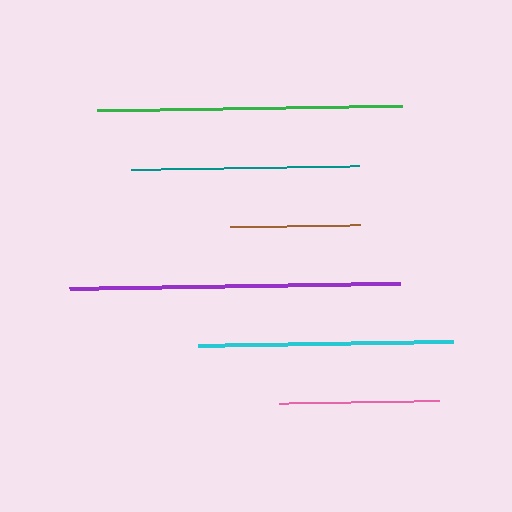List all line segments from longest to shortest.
From longest to shortest: purple, green, cyan, teal, pink, brown.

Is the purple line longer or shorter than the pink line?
The purple line is longer than the pink line.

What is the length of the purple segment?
The purple segment is approximately 330 pixels long.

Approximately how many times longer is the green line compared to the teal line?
The green line is approximately 1.3 times the length of the teal line.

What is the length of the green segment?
The green segment is approximately 305 pixels long.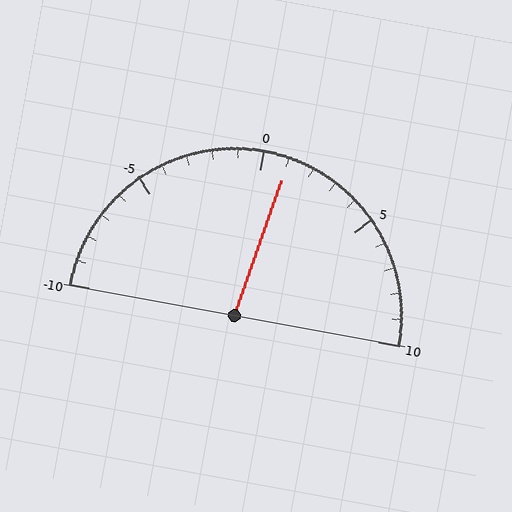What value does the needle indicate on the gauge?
The needle indicates approximately 1.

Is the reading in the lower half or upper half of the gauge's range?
The reading is in the upper half of the range (-10 to 10).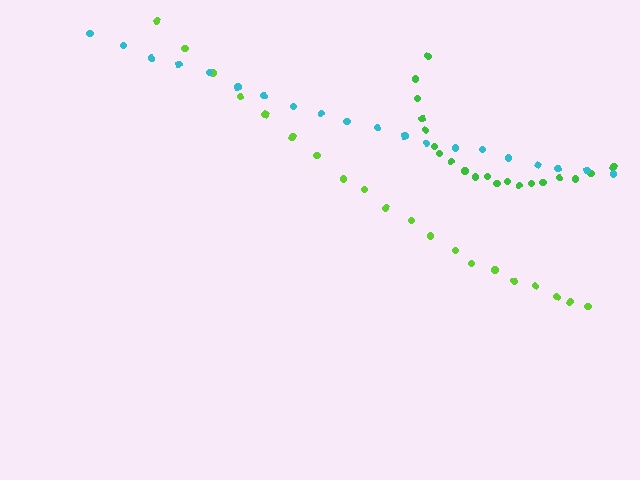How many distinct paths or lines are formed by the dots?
There are 3 distinct paths.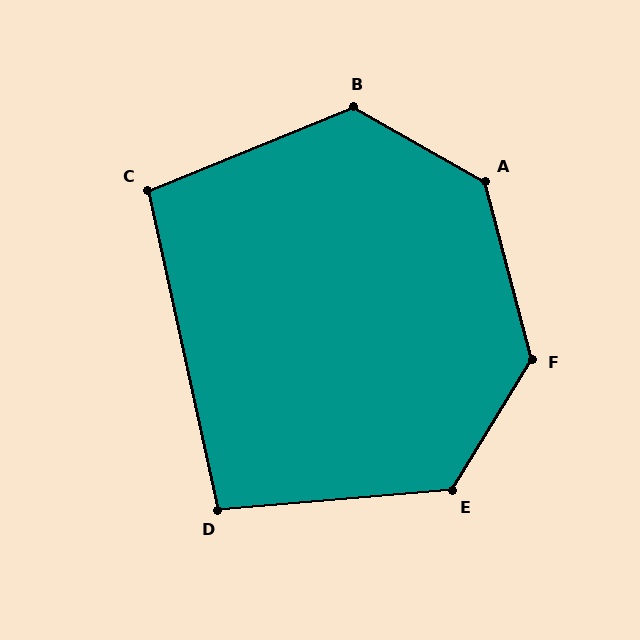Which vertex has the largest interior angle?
A, at approximately 134 degrees.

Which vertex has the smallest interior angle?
D, at approximately 98 degrees.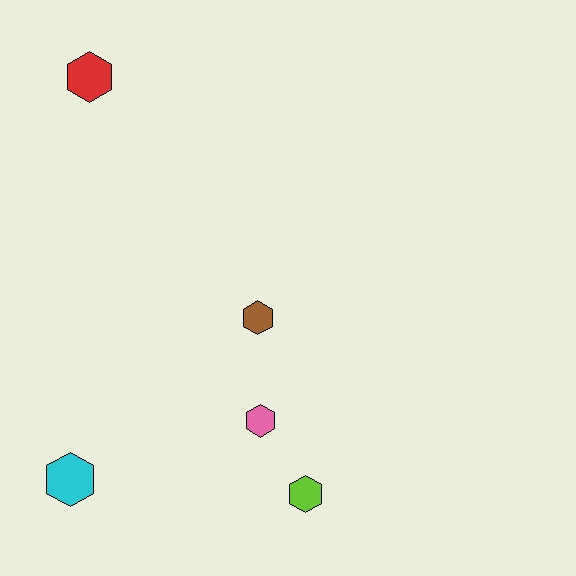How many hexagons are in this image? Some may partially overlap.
There are 5 hexagons.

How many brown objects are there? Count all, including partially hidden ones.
There is 1 brown object.